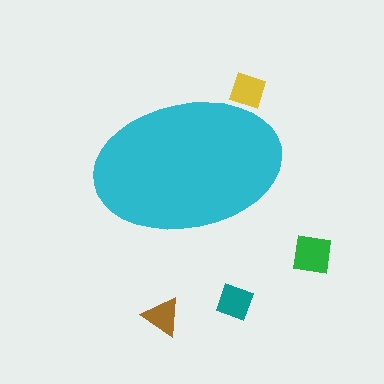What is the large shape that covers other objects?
A cyan ellipse.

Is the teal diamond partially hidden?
No, the teal diamond is fully visible.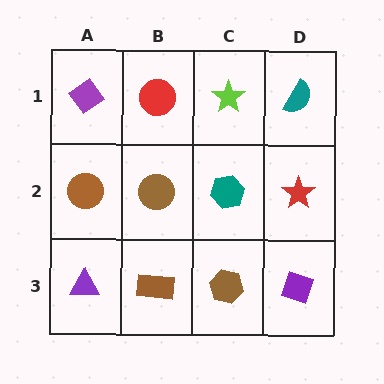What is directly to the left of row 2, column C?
A brown circle.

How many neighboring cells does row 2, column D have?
3.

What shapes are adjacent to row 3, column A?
A brown circle (row 2, column A), a brown rectangle (row 3, column B).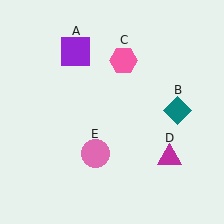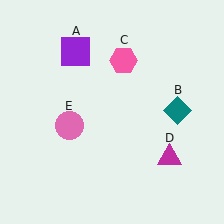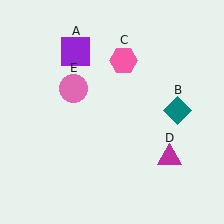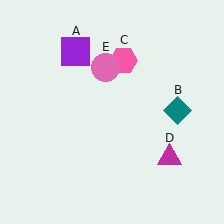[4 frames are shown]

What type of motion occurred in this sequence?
The pink circle (object E) rotated clockwise around the center of the scene.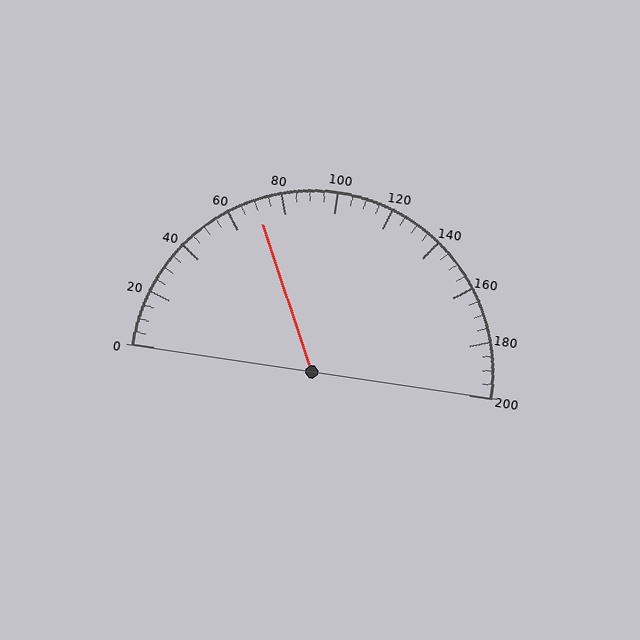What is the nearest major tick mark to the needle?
The nearest major tick mark is 80.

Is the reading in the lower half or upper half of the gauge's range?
The reading is in the lower half of the range (0 to 200).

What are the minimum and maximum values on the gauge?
The gauge ranges from 0 to 200.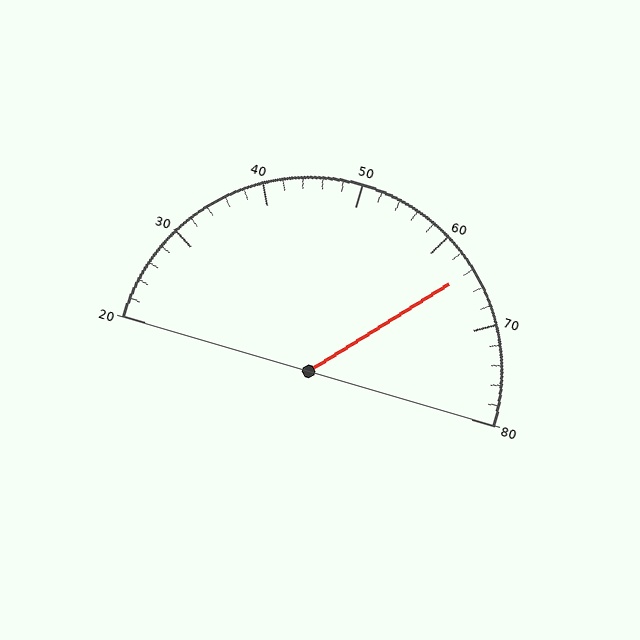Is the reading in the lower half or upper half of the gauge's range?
The reading is in the upper half of the range (20 to 80).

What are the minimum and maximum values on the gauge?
The gauge ranges from 20 to 80.